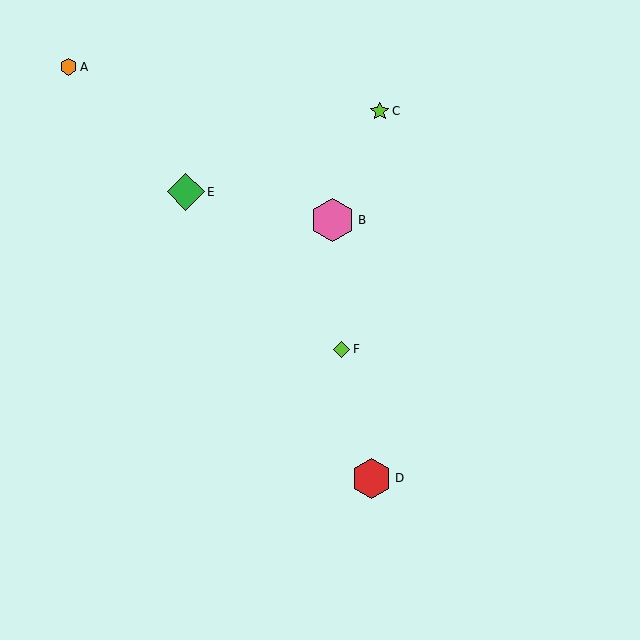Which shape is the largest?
The pink hexagon (labeled B) is the largest.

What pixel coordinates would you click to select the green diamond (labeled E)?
Click at (186, 192) to select the green diamond E.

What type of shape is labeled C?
Shape C is a lime star.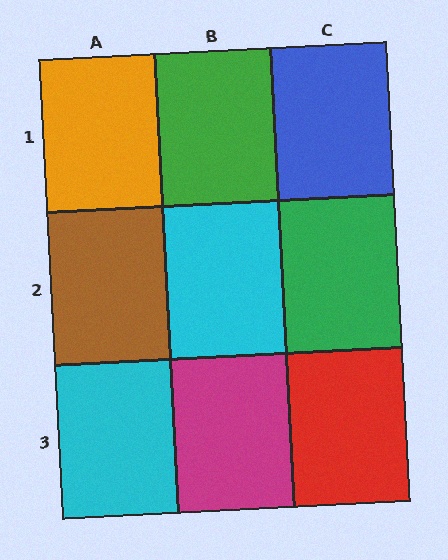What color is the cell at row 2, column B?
Cyan.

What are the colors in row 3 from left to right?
Cyan, magenta, red.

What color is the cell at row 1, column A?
Orange.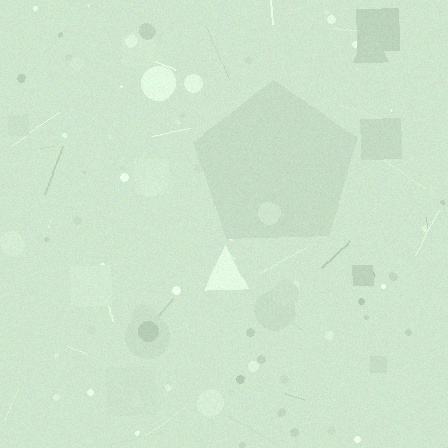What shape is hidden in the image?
A pentagon is hidden in the image.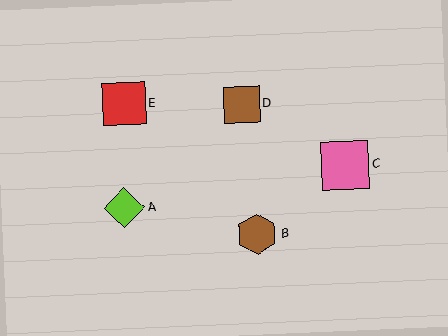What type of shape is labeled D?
Shape D is a brown square.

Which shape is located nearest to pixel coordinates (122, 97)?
The red square (labeled E) at (124, 104) is nearest to that location.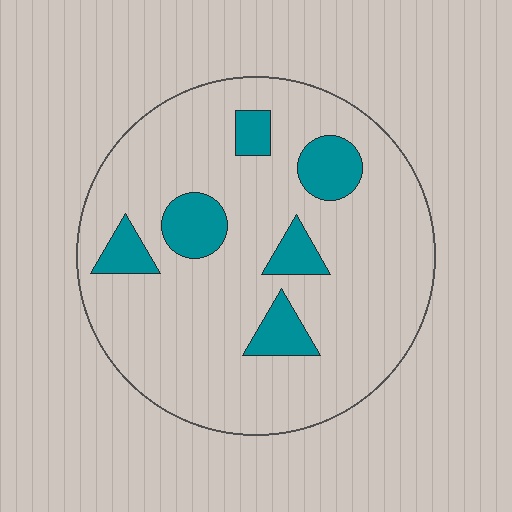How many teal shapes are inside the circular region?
6.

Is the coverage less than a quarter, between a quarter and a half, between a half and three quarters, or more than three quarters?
Less than a quarter.